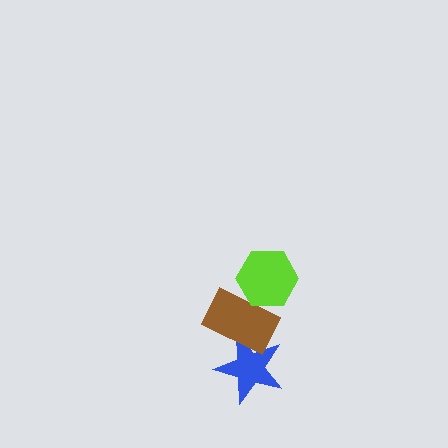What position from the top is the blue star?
The blue star is 3rd from the top.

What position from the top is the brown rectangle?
The brown rectangle is 2nd from the top.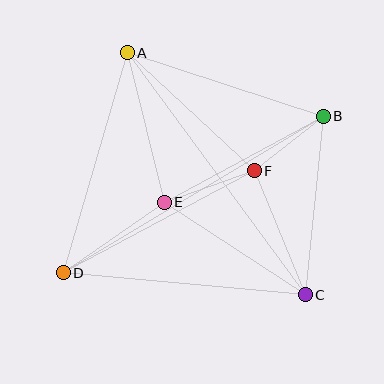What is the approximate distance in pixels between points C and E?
The distance between C and E is approximately 168 pixels.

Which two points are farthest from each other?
Points B and D are farthest from each other.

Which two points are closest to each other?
Points B and F are closest to each other.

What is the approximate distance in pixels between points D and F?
The distance between D and F is approximately 217 pixels.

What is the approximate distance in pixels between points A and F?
The distance between A and F is approximately 174 pixels.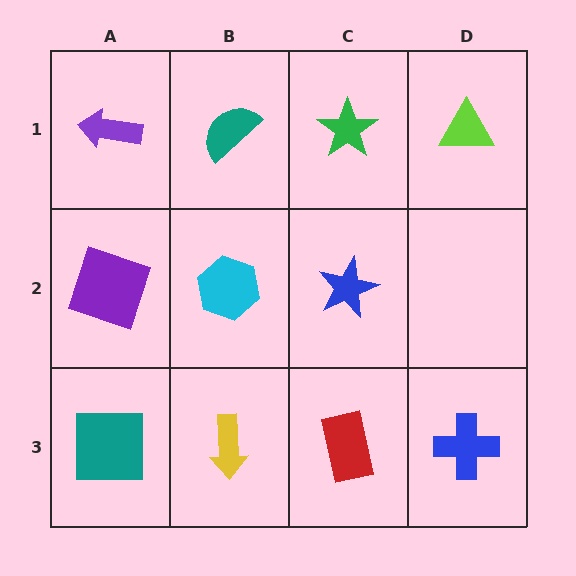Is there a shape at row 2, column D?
No, that cell is empty.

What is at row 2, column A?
A purple square.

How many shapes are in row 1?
4 shapes.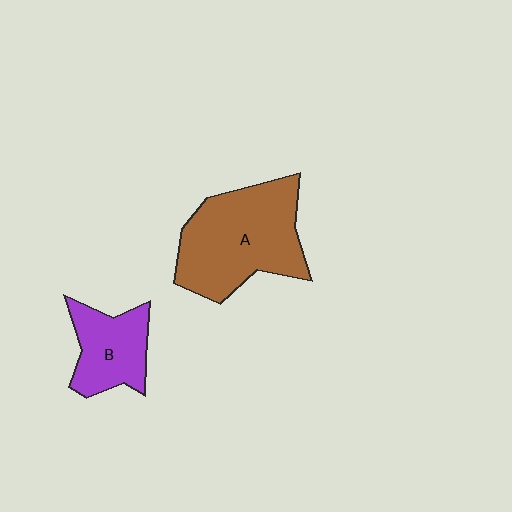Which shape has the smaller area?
Shape B (purple).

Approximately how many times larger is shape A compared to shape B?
Approximately 1.9 times.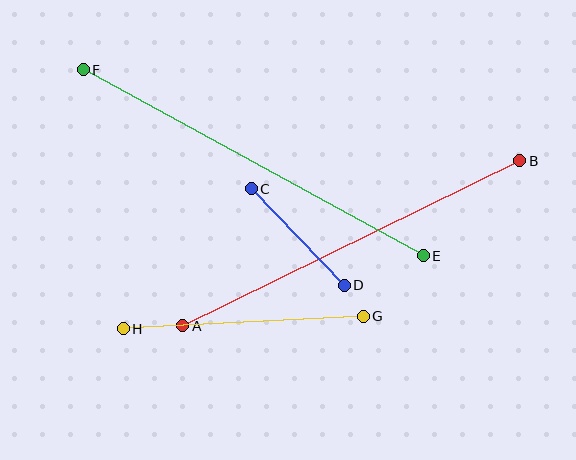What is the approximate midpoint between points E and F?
The midpoint is at approximately (253, 163) pixels.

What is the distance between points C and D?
The distance is approximately 134 pixels.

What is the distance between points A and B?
The distance is approximately 375 pixels.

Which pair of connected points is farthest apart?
Points E and F are farthest apart.